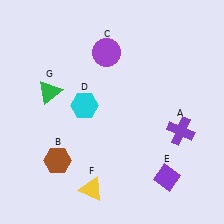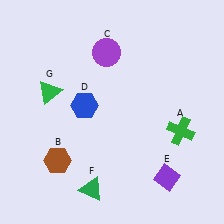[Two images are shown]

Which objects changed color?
A changed from purple to green. D changed from cyan to blue. F changed from yellow to green.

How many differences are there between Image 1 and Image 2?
There are 3 differences between the two images.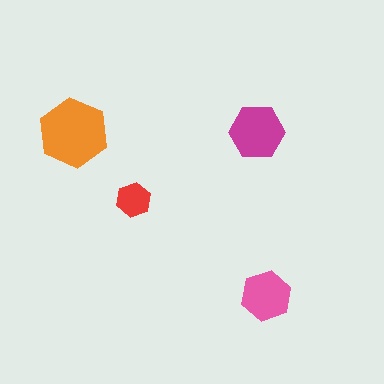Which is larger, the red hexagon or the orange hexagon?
The orange one.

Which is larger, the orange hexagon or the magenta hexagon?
The orange one.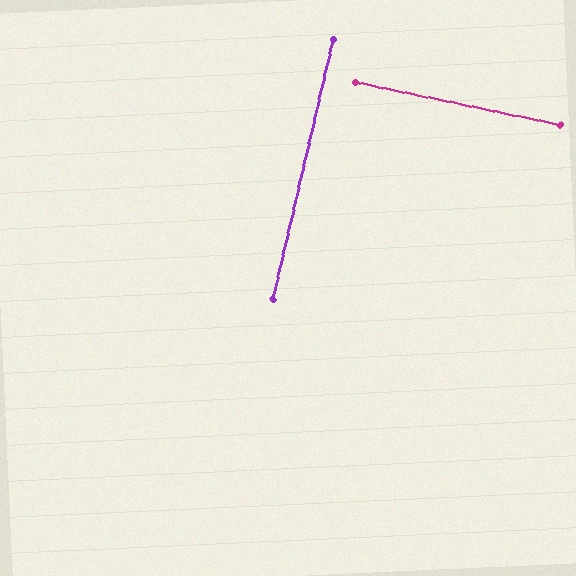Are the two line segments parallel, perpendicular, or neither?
Perpendicular — they meet at approximately 89°.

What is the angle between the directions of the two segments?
Approximately 89 degrees.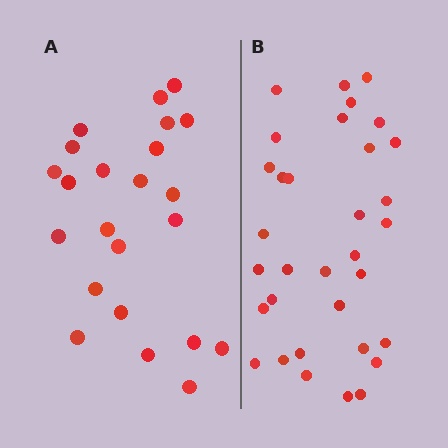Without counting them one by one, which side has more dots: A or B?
Region B (the right region) has more dots.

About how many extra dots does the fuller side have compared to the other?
Region B has roughly 10 or so more dots than region A.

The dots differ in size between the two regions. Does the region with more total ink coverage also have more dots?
No. Region A has more total ink coverage because its dots are larger, but region B actually contains more individual dots. Total area can be misleading — the number of items is what matters here.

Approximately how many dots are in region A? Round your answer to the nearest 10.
About 20 dots. (The exact count is 23, which rounds to 20.)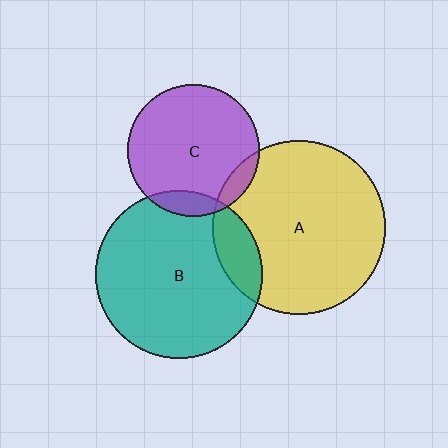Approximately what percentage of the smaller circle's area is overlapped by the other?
Approximately 15%.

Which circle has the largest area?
Circle A (yellow).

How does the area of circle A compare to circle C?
Approximately 1.7 times.